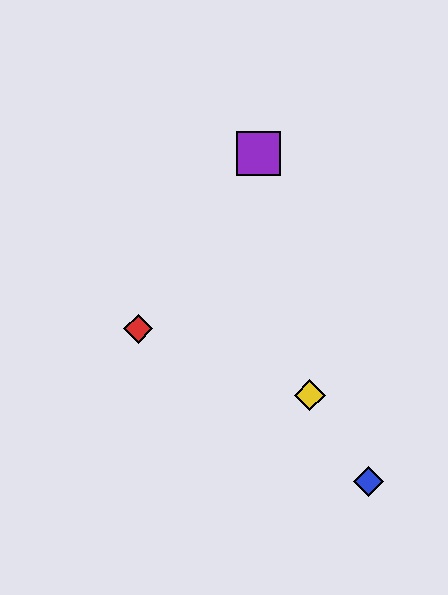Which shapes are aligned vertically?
The green square, the purple square are aligned vertically.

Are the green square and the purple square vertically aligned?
Yes, both are at x≈258.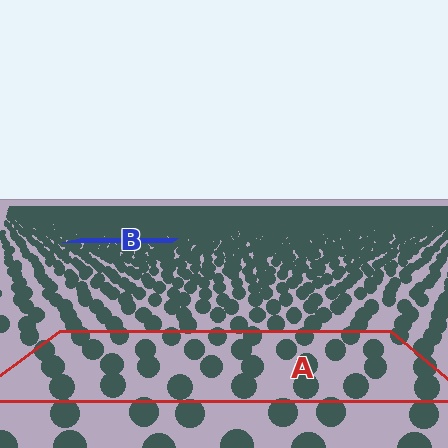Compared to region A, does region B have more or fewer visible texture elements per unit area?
Region B has more texture elements per unit area — they are packed more densely because it is farther away.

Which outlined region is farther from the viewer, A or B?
Region B is farther from the viewer — the texture elements inside it appear smaller and more densely packed.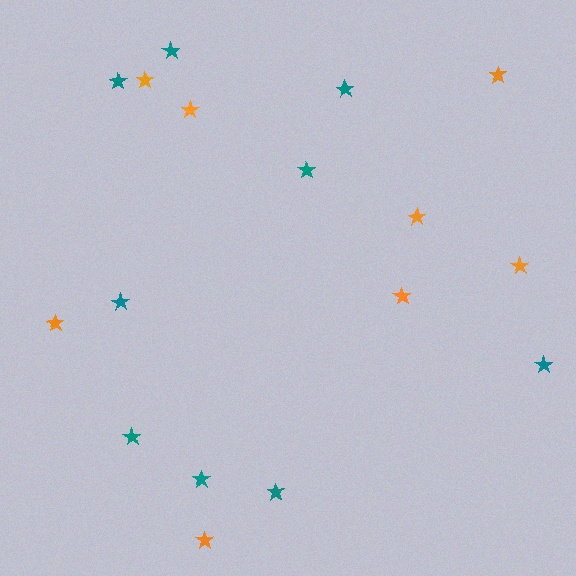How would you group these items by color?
There are 2 groups: one group of orange stars (8) and one group of teal stars (9).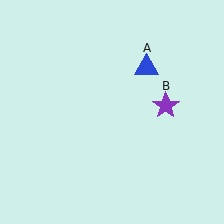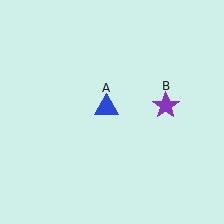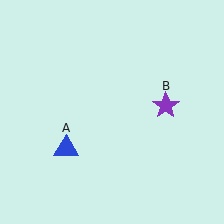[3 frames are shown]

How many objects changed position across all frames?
1 object changed position: blue triangle (object A).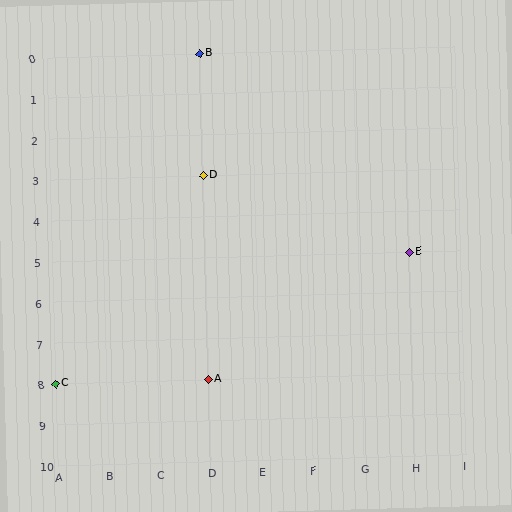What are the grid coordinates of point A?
Point A is at grid coordinates (D, 8).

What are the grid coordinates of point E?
Point E is at grid coordinates (H, 5).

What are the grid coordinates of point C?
Point C is at grid coordinates (A, 8).